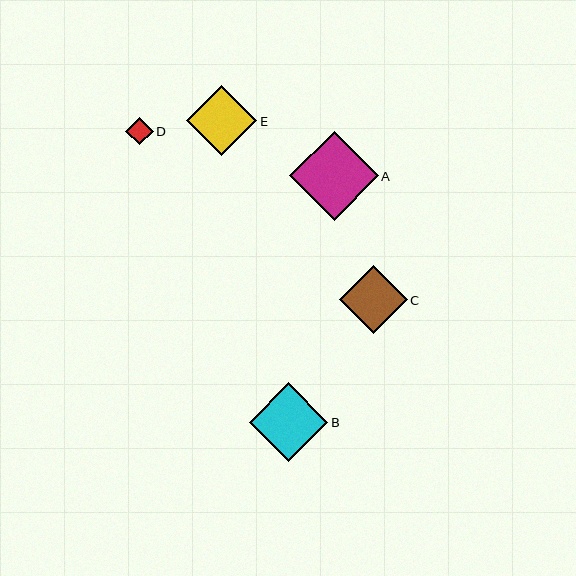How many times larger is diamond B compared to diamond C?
Diamond B is approximately 1.2 times the size of diamond C.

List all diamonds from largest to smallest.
From largest to smallest: A, B, E, C, D.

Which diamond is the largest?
Diamond A is the largest with a size of approximately 89 pixels.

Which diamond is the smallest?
Diamond D is the smallest with a size of approximately 27 pixels.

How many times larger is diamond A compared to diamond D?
Diamond A is approximately 3.2 times the size of diamond D.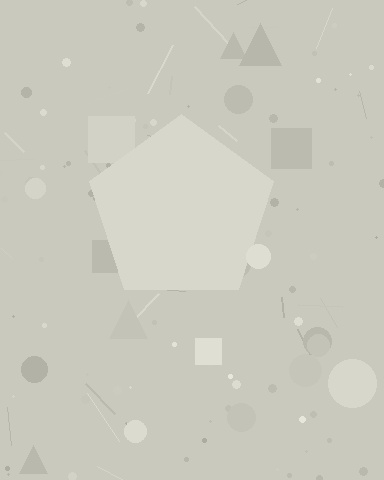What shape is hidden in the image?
A pentagon is hidden in the image.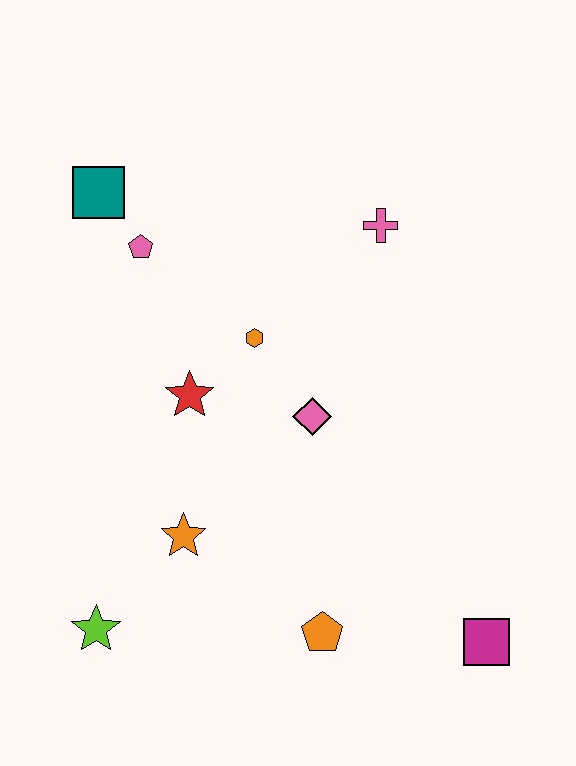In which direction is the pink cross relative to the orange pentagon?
The pink cross is above the orange pentagon.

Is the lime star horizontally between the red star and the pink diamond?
No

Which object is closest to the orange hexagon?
The red star is closest to the orange hexagon.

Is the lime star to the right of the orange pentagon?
No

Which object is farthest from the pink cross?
The lime star is farthest from the pink cross.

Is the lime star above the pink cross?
No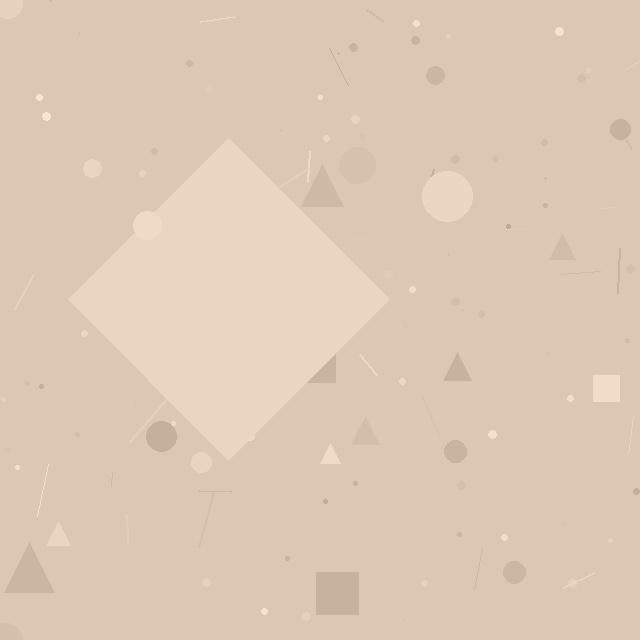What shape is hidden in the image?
A diamond is hidden in the image.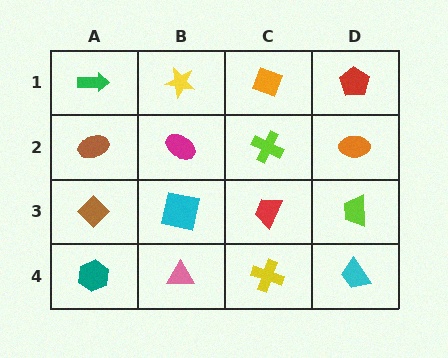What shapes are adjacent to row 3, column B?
A magenta ellipse (row 2, column B), a pink triangle (row 4, column B), a brown diamond (row 3, column A), a red trapezoid (row 3, column C).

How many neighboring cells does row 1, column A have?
2.